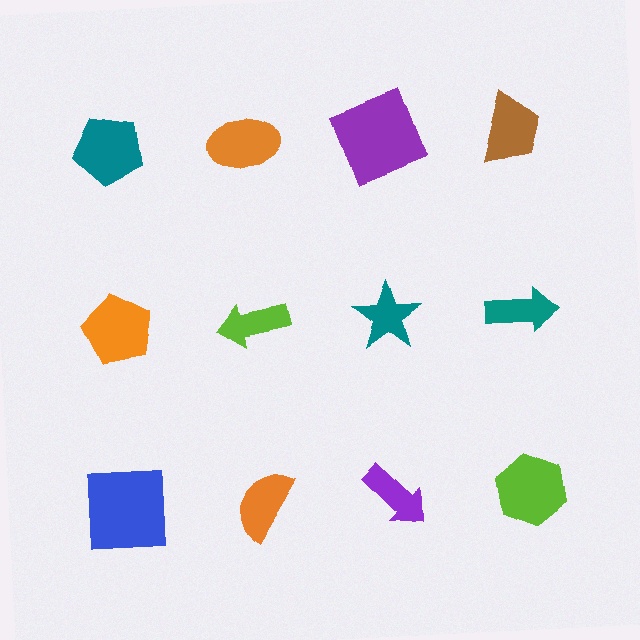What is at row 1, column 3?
A purple square.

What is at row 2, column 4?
A teal arrow.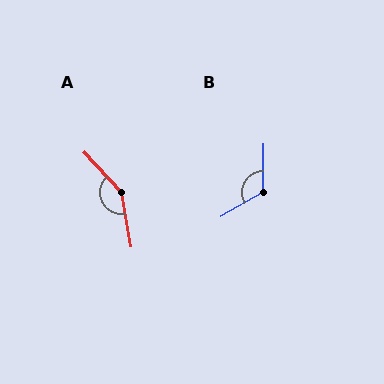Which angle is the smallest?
B, at approximately 120 degrees.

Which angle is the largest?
A, at approximately 148 degrees.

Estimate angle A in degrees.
Approximately 148 degrees.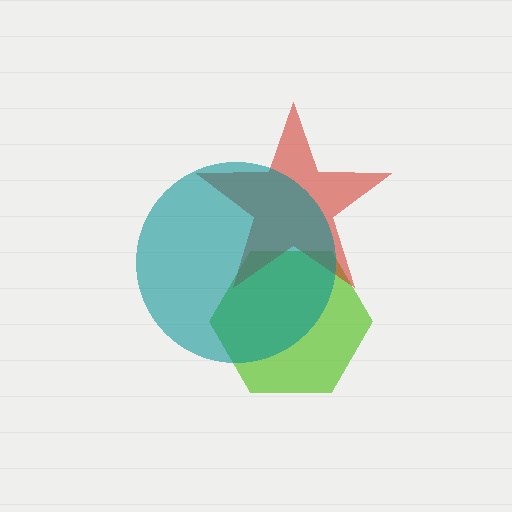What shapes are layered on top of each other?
The layered shapes are: a lime hexagon, a red star, a teal circle.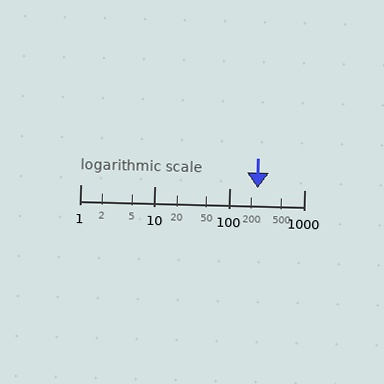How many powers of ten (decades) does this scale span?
The scale spans 3 decades, from 1 to 1000.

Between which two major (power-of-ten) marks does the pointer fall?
The pointer is between 100 and 1000.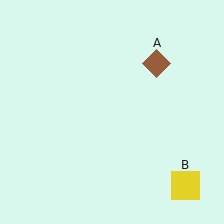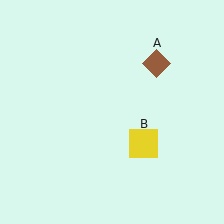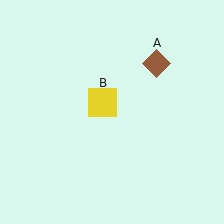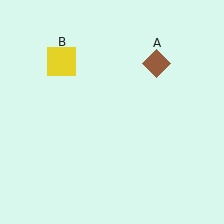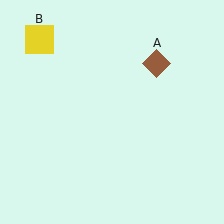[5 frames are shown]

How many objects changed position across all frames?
1 object changed position: yellow square (object B).